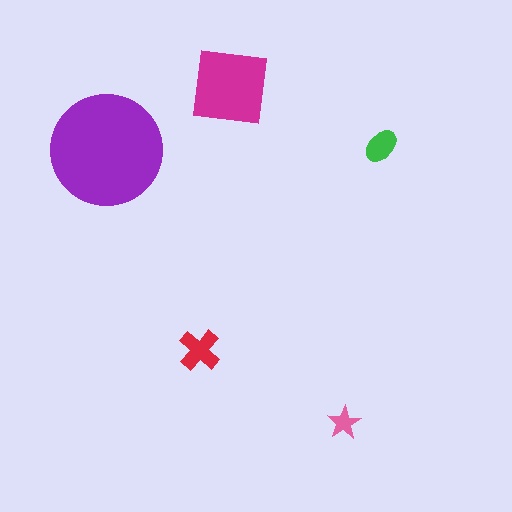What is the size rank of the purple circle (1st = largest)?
1st.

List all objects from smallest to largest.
The pink star, the green ellipse, the red cross, the magenta square, the purple circle.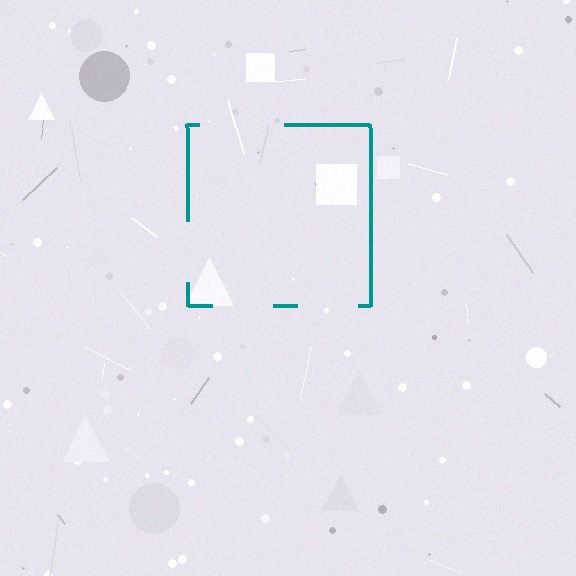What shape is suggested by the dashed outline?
The dashed outline suggests a square.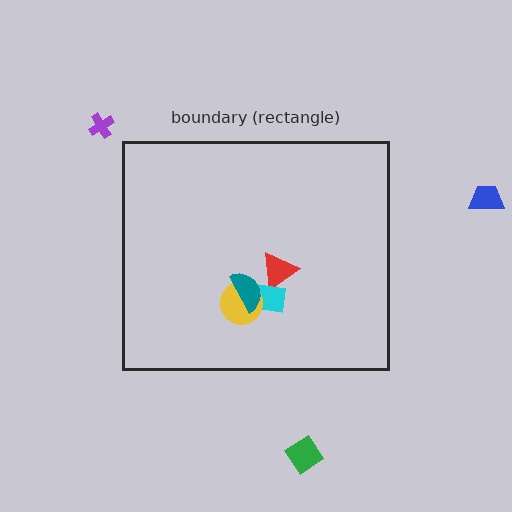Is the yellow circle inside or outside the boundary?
Inside.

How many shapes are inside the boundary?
4 inside, 3 outside.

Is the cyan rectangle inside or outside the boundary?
Inside.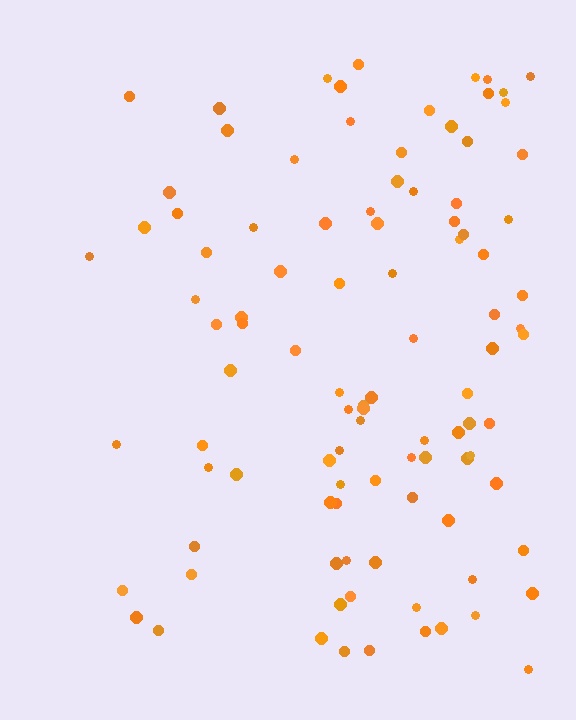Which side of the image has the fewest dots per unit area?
The left.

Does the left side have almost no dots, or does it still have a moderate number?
Still a moderate number, just noticeably fewer than the right.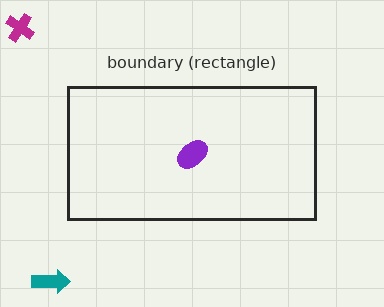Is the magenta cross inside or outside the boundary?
Outside.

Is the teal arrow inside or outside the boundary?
Outside.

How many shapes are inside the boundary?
1 inside, 2 outside.